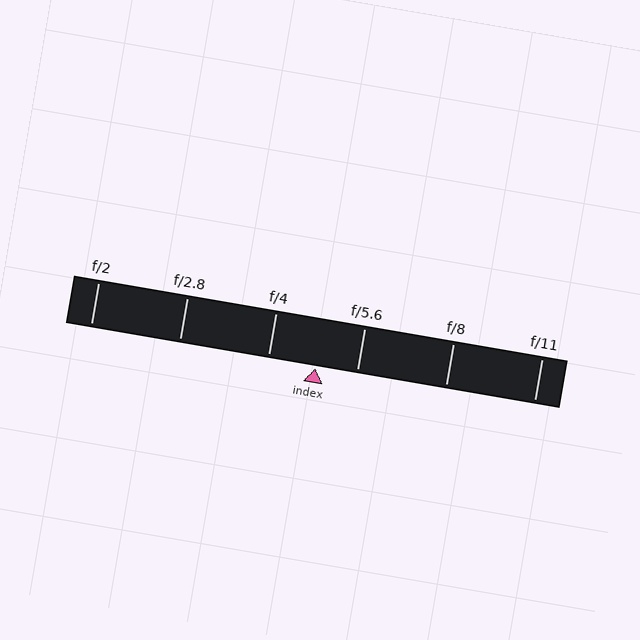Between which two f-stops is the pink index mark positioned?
The index mark is between f/4 and f/5.6.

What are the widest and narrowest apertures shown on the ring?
The widest aperture shown is f/2 and the narrowest is f/11.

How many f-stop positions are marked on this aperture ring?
There are 6 f-stop positions marked.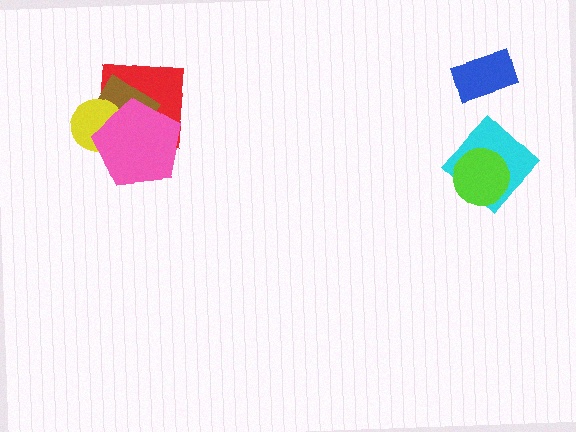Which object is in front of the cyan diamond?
The lime circle is in front of the cyan diamond.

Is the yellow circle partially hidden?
Yes, it is partially covered by another shape.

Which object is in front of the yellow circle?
The pink pentagon is in front of the yellow circle.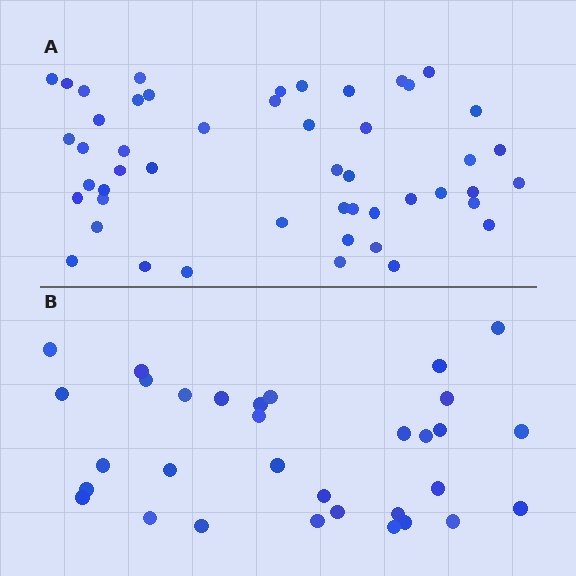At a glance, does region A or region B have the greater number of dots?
Region A (the top region) has more dots.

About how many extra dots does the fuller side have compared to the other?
Region A has approximately 15 more dots than region B.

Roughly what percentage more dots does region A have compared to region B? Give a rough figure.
About 55% more.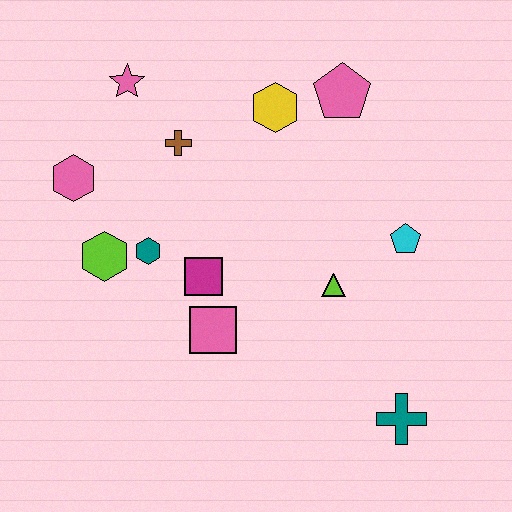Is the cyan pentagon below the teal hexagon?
No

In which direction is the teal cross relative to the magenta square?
The teal cross is to the right of the magenta square.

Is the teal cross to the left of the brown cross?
No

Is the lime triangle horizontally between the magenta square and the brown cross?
No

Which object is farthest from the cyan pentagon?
The pink hexagon is farthest from the cyan pentagon.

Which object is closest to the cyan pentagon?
The lime triangle is closest to the cyan pentagon.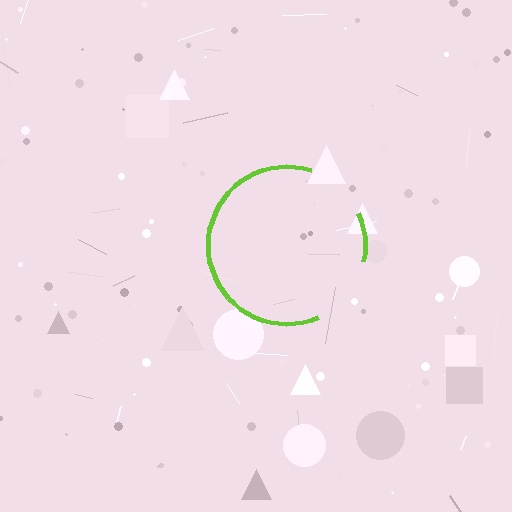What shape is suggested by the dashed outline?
The dashed outline suggests a circle.